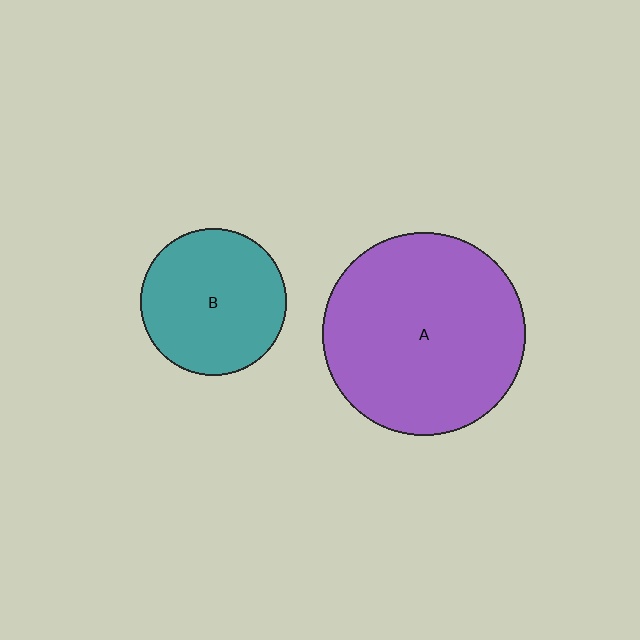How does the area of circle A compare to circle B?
Approximately 1.9 times.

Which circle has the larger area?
Circle A (purple).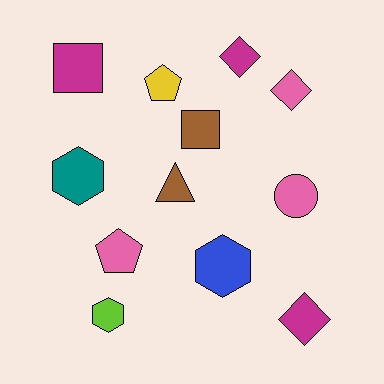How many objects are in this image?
There are 12 objects.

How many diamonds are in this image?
There are 3 diamonds.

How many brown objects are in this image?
There are 2 brown objects.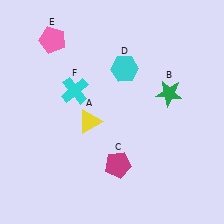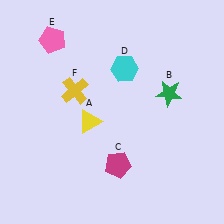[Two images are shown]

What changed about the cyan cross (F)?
In Image 1, F is cyan. In Image 2, it changed to yellow.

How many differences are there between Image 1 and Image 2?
There is 1 difference between the two images.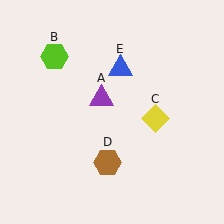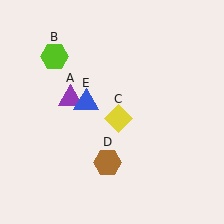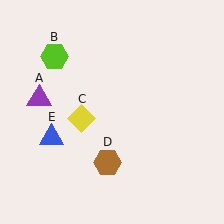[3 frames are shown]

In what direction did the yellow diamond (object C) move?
The yellow diamond (object C) moved left.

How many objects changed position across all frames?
3 objects changed position: purple triangle (object A), yellow diamond (object C), blue triangle (object E).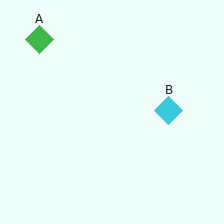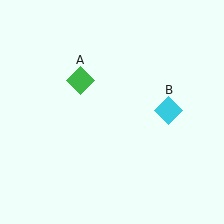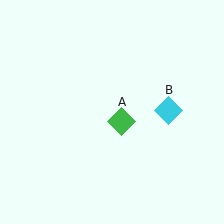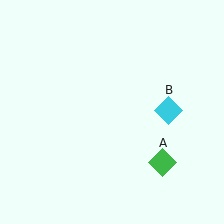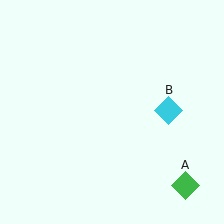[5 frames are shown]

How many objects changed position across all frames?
1 object changed position: green diamond (object A).